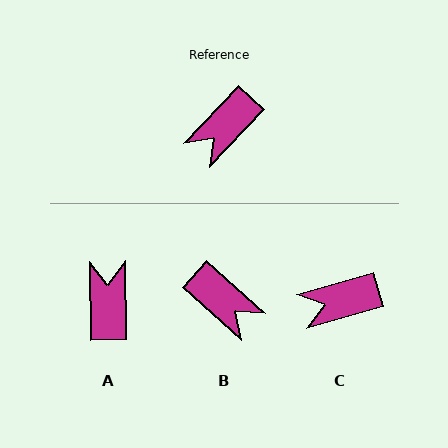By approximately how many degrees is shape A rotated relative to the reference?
Approximately 136 degrees clockwise.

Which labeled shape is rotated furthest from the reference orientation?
A, about 136 degrees away.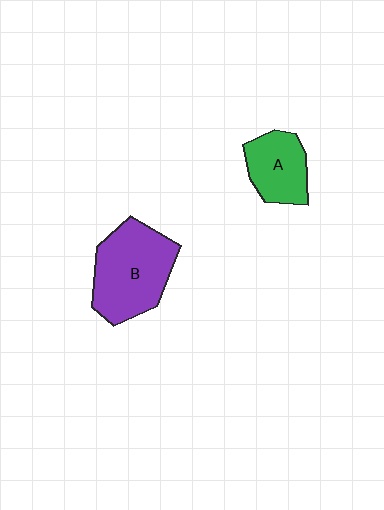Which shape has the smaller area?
Shape A (green).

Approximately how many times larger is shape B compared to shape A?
Approximately 1.7 times.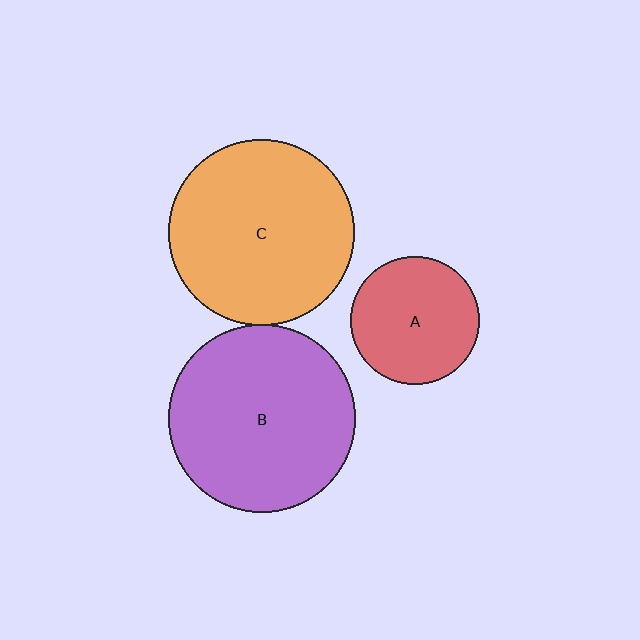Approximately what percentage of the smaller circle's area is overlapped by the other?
Approximately 5%.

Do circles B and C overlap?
Yes.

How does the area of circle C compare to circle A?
Approximately 2.1 times.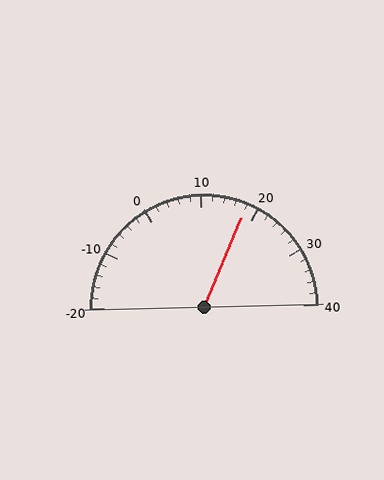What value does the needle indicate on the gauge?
The needle indicates approximately 18.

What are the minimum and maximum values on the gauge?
The gauge ranges from -20 to 40.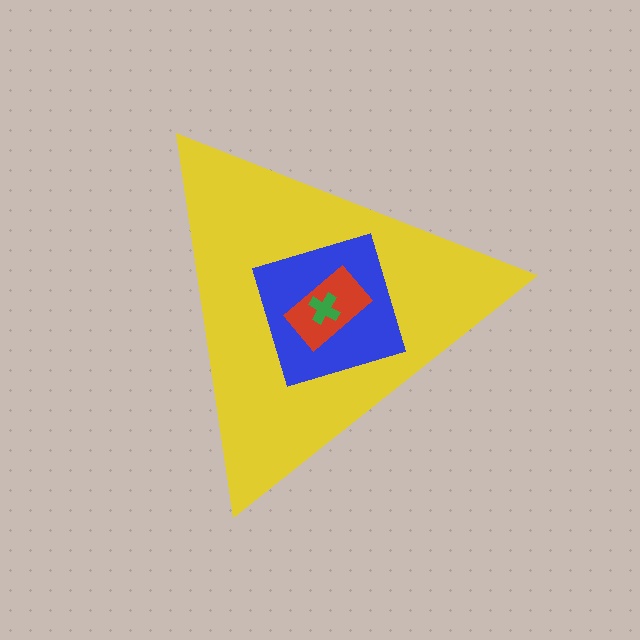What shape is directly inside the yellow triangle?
The blue square.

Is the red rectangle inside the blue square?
Yes.